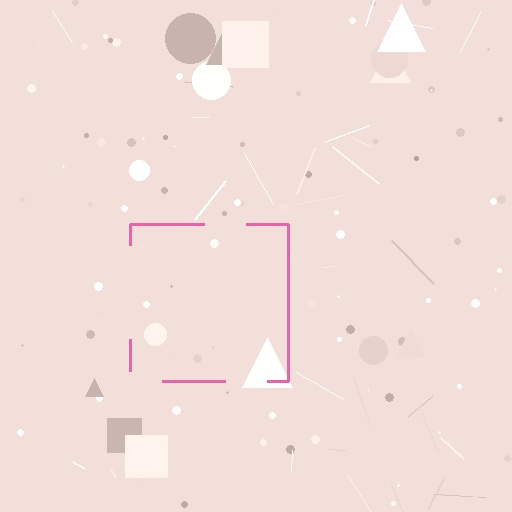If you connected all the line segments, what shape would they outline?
They would outline a square.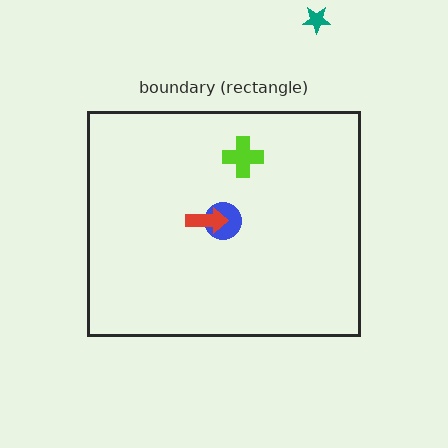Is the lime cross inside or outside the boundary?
Inside.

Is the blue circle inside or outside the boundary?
Inside.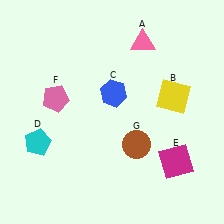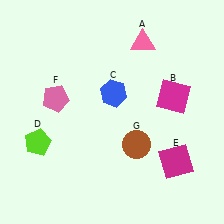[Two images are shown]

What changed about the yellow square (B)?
In Image 1, B is yellow. In Image 2, it changed to magenta.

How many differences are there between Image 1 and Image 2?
There are 2 differences between the two images.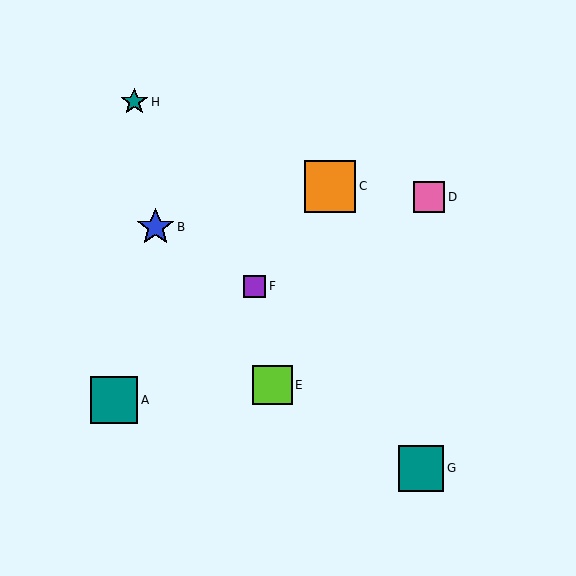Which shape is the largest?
The orange square (labeled C) is the largest.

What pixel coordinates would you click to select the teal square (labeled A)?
Click at (114, 400) to select the teal square A.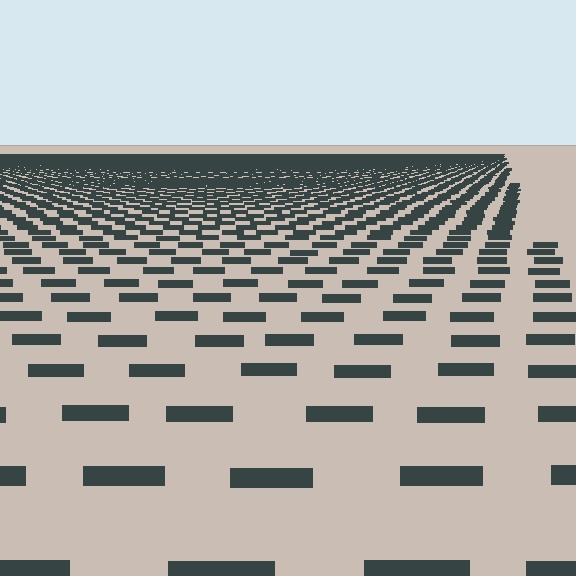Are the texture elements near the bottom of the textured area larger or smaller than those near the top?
Larger. Near the bottom, elements are closer to the viewer and appear at a bigger on-screen size.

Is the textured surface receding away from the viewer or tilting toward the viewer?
The surface is receding away from the viewer. Texture elements get smaller and denser toward the top.